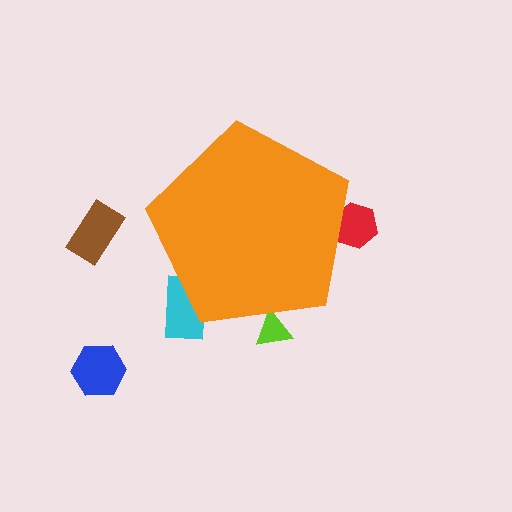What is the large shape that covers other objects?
An orange pentagon.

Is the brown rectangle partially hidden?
No, the brown rectangle is fully visible.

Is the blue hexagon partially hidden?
No, the blue hexagon is fully visible.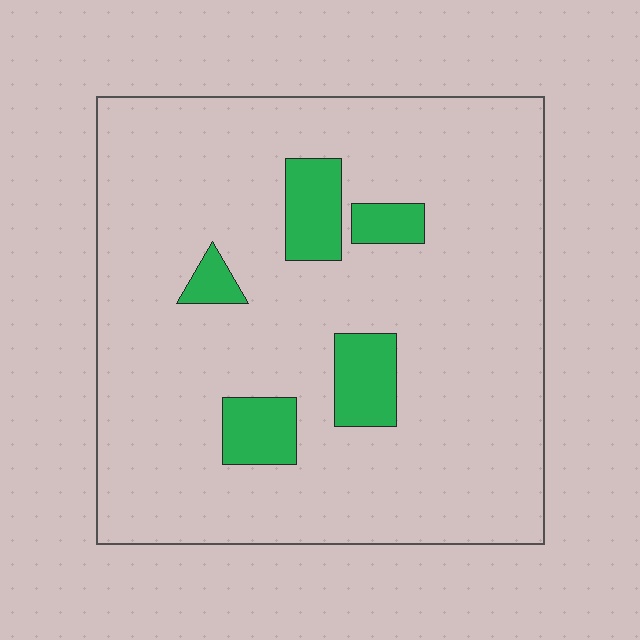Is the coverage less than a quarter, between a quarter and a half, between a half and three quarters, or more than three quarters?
Less than a quarter.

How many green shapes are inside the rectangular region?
5.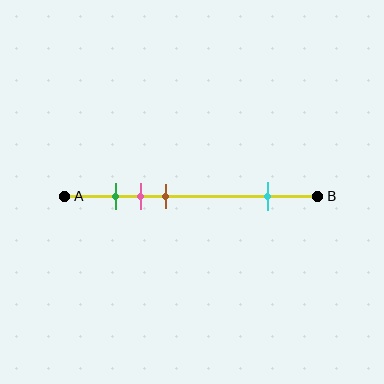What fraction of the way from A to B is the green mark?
The green mark is approximately 20% (0.2) of the way from A to B.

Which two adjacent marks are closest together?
The green and pink marks are the closest adjacent pair.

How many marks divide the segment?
There are 4 marks dividing the segment.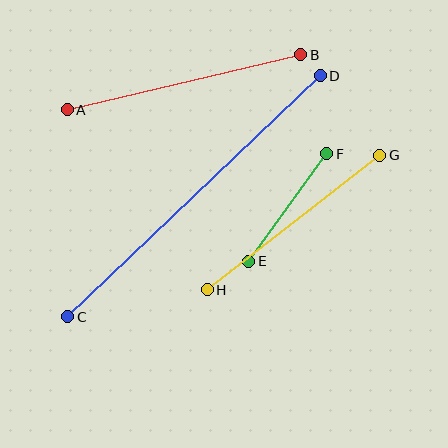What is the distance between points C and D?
The distance is approximately 349 pixels.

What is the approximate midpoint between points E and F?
The midpoint is at approximately (288, 208) pixels.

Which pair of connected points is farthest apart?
Points C and D are farthest apart.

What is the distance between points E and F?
The distance is approximately 133 pixels.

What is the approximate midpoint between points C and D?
The midpoint is at approximately (194, 196) pixels.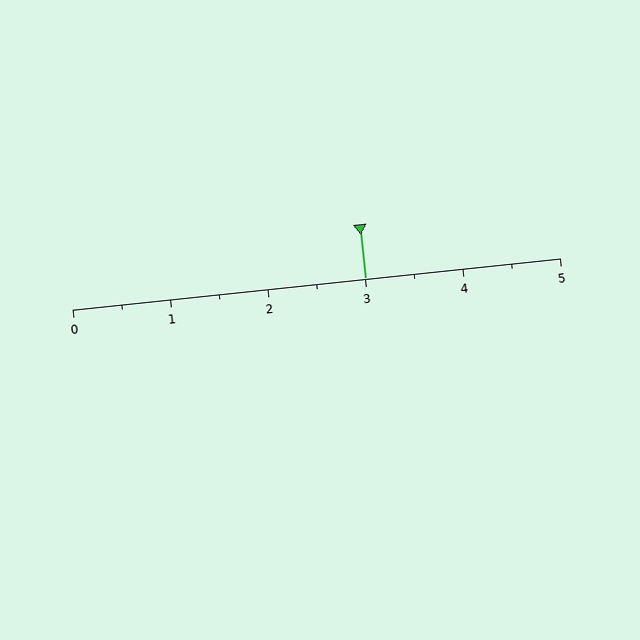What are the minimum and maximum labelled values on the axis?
The axis runs from 0 to 5.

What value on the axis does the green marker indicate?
The marker indicates approximately 3.